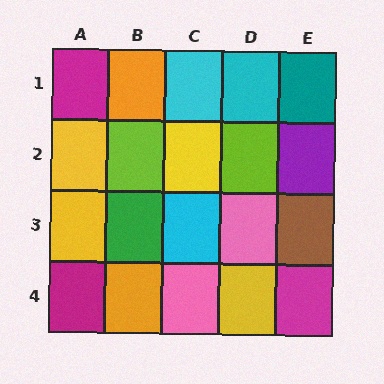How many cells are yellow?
4 cells are yellow.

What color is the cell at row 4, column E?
Magenta.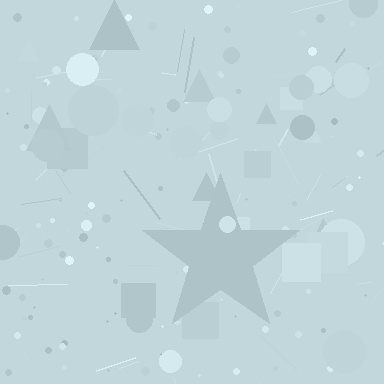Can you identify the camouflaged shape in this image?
The camouflaged shape is a star.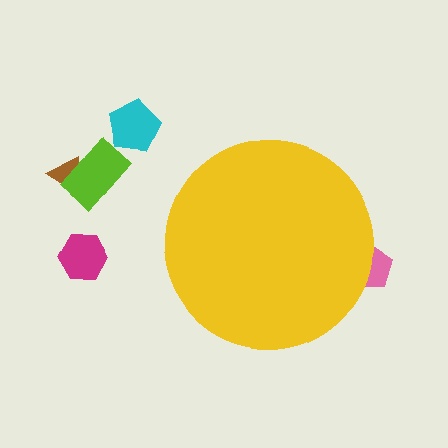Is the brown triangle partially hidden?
No, the brown triangle is fully visible.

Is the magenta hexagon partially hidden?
No, the magenta hexagon is fully visible.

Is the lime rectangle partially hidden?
No, the lime rectangle is fully visible.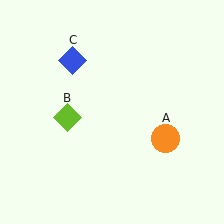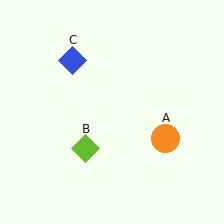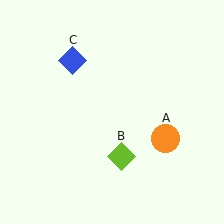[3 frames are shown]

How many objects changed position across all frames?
1 object changed position: lime diamond (object B).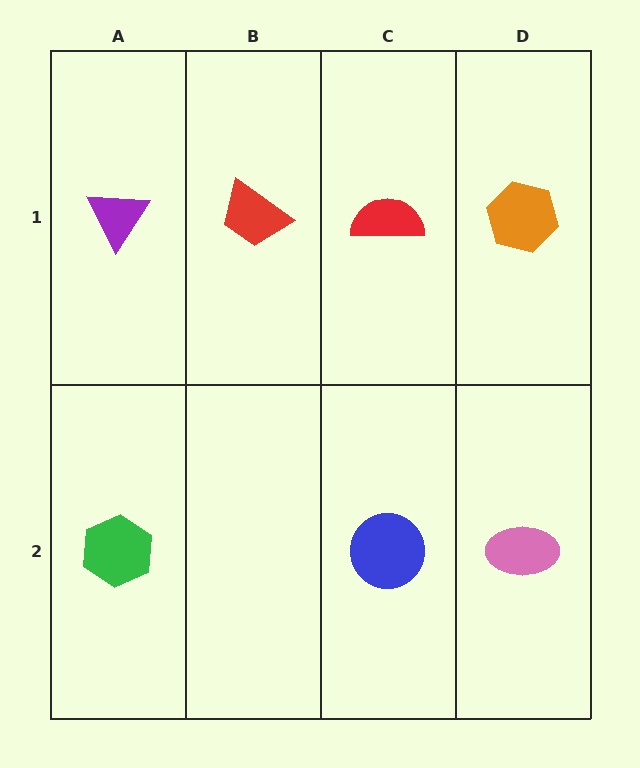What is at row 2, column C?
A blue circle.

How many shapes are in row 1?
4 shapes.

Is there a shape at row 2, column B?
No, that cell is empty.